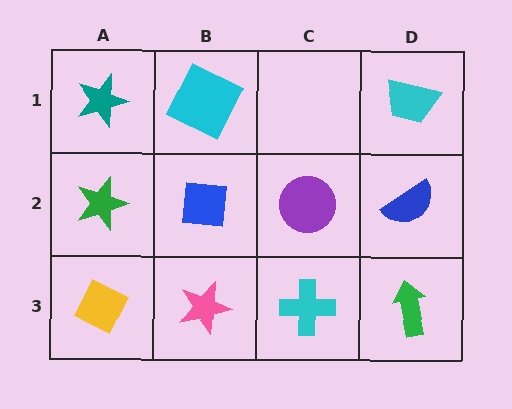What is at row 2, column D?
A blue semicircle.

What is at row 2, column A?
A green star.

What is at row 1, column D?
A cyan trapezoid.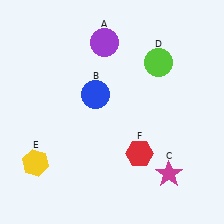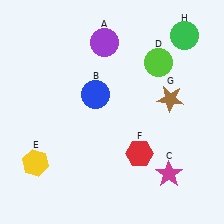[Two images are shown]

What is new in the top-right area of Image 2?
A brown star (G) was added in the top-right area of Image 2.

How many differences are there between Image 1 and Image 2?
There are 2 differences between the two images.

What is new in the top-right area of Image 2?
A green circle (H) was added in the top-right area of Image 2.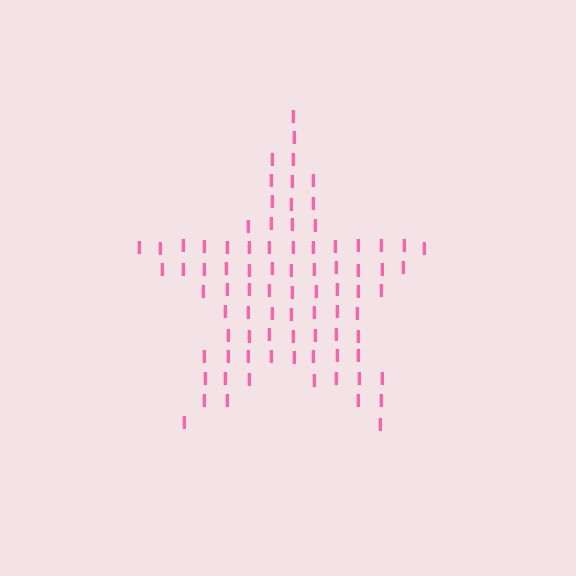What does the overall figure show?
The overall figure shows a star.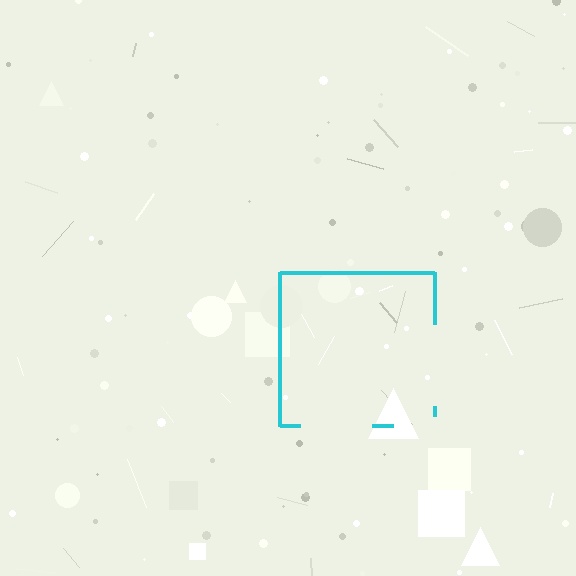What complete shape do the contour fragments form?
The contour fragments form a square.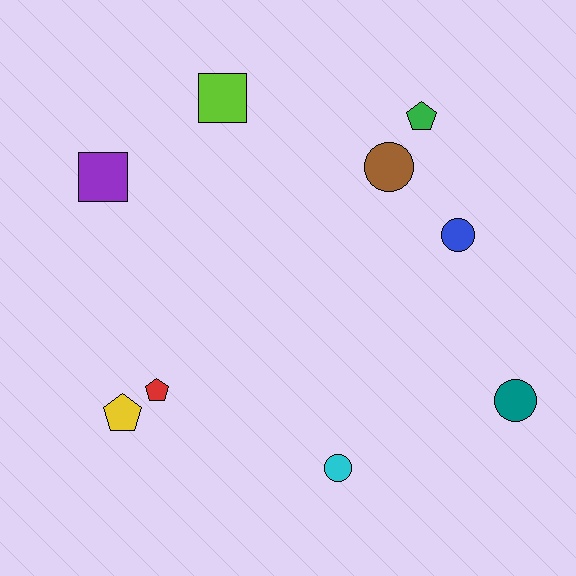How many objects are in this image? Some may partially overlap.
There are 9 objects.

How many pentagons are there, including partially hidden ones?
There are 3 pentagons.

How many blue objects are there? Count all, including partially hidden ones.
There is 1 blue object.